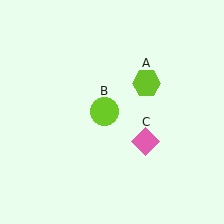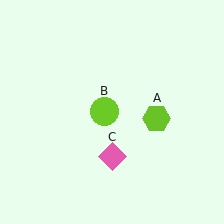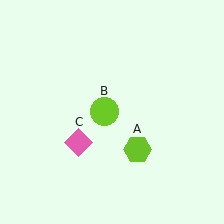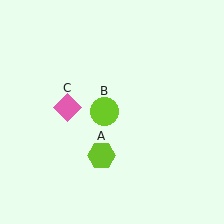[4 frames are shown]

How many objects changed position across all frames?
2 objects changed position: lime hexagon (object A), pink diamond (object C).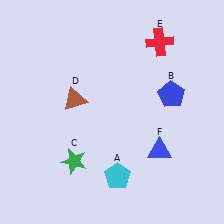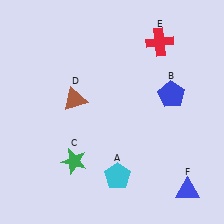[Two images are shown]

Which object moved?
The blue triangle (F) moved down.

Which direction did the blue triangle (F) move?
The blue triangle (F) moved down.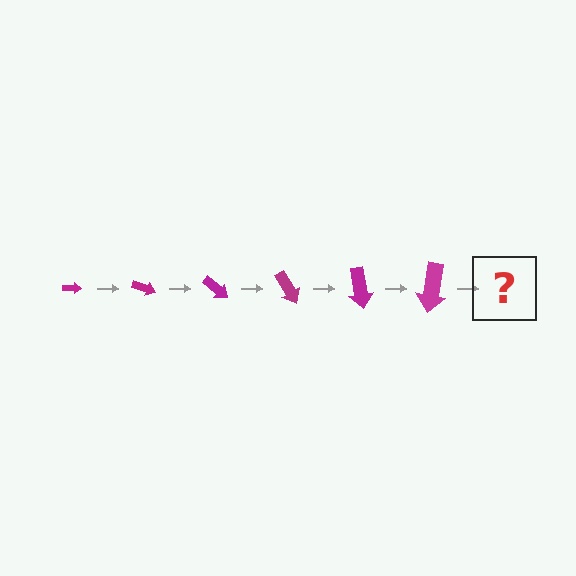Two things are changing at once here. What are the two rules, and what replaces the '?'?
The two rules are that the arrow grows larger each step and it rotates 20 degrees each step. The '?' should be an arrow, larger than the previous one and rotated 120 degrees from the start.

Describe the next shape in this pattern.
It should be an arrow, larger than the previous one and rotated 120 degrees from the start.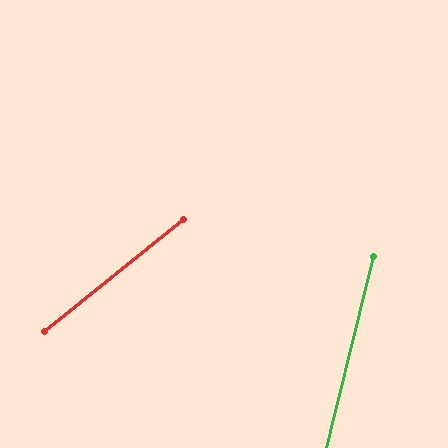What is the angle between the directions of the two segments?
Approximately 37 degrees.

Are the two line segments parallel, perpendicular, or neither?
Neither parallel nor perpendicular — they differ by about 37°.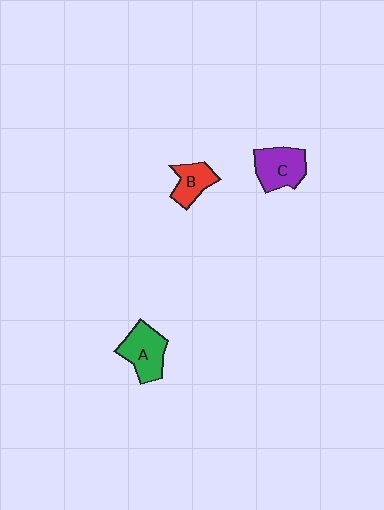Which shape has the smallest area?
Shape B (red).